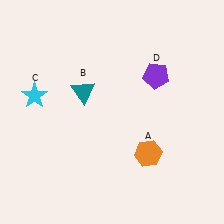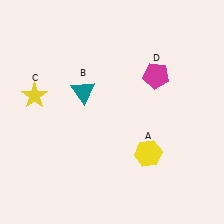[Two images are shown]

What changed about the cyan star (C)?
In Image 1, C is cyan. In Image 2, it changed to yellow.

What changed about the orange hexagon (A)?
In Image 1, A is orange. In Image 2, it changed to yellow.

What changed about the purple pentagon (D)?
In Image 1, D is purple. In Image 2, it changed to magenta.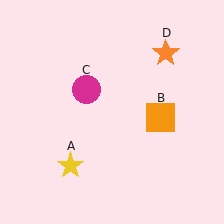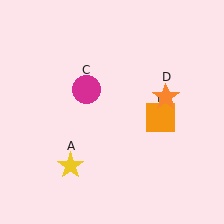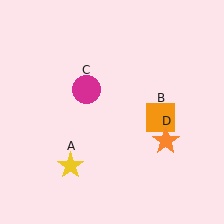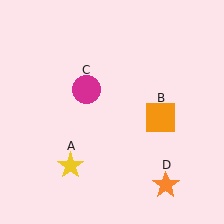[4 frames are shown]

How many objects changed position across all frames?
1 object changed position: orange star (object D).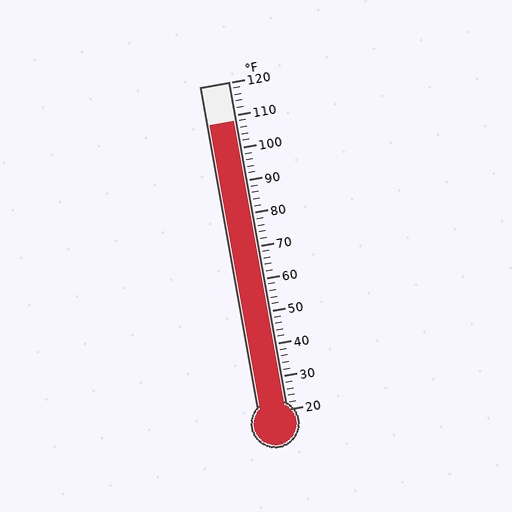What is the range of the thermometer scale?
The thermometer scale ranges from 20°F to 120°F.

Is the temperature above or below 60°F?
The temperature is above 60°F.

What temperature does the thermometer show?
The thermometer shows approximately 108°F.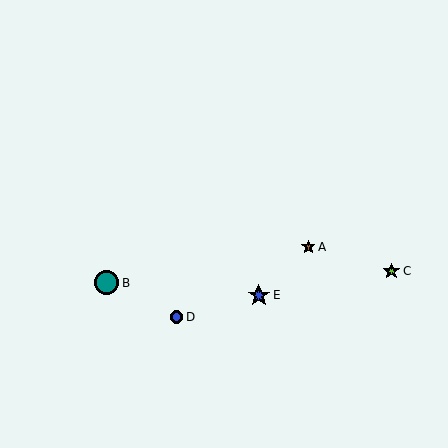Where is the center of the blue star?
The center of the blue star is at (259, 295).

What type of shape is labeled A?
Shape A is a brown star.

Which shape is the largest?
The teal circle (labeled B) is the largest.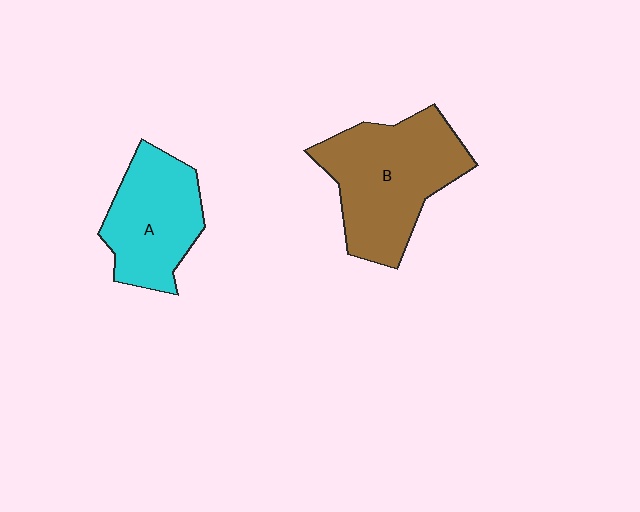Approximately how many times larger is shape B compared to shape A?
Approximately 1.4 times.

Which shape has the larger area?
Shape B (brown).